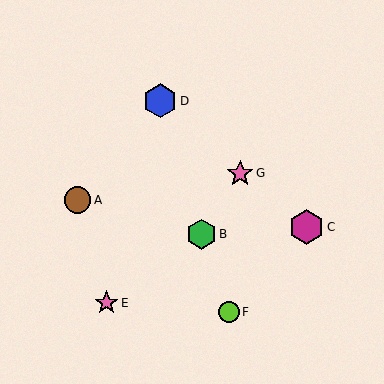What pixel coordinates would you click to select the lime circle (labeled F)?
Click at (229, 312) to select the lime circle F.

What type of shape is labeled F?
Shape F is a lime circle.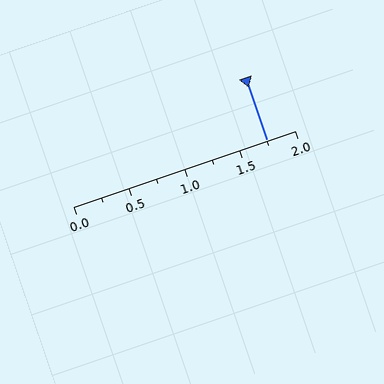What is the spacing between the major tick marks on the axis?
The major ticks are spaced 0.5 apart.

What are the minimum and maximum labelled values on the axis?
The axis runs from 0.0 to 2.0.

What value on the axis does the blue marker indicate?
The marker indicates approximately 1.75.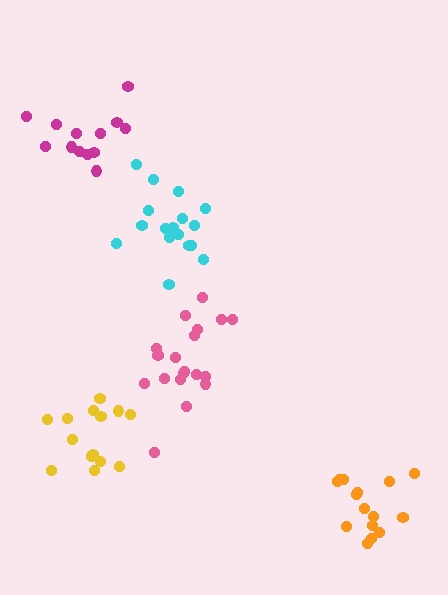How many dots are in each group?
Group 1: 15 dots, Group 2: 14 dots, Group 3: 18 dots, Group 4: 13 dots, Group 5: 19 dots (79 total).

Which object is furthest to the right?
The orange cluster is rightmost.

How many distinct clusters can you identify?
There are 5 distinct clusters.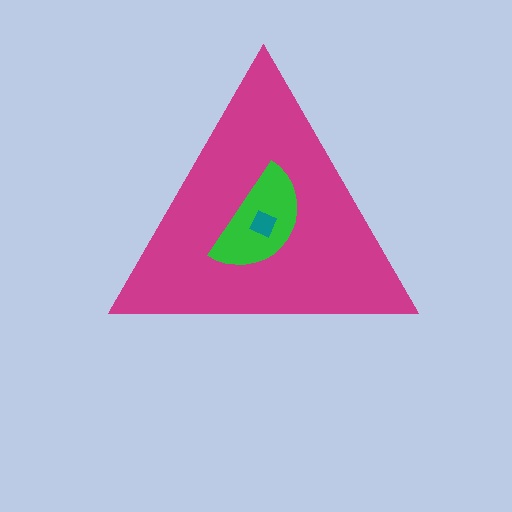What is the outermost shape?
The magenta triangle.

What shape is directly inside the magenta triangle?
The green semicircle.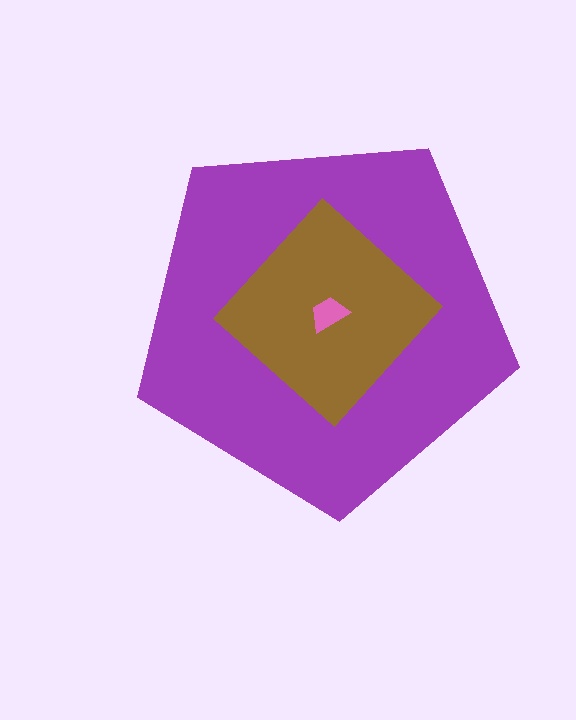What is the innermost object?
The pink trapezoid.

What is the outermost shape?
The purple pentagon.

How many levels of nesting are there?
3.